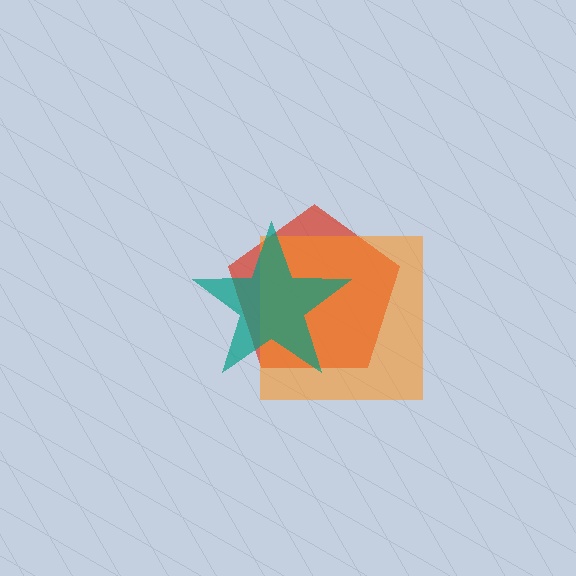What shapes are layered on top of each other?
The layered shapes are: a red pentagon, an orange square, a teal star.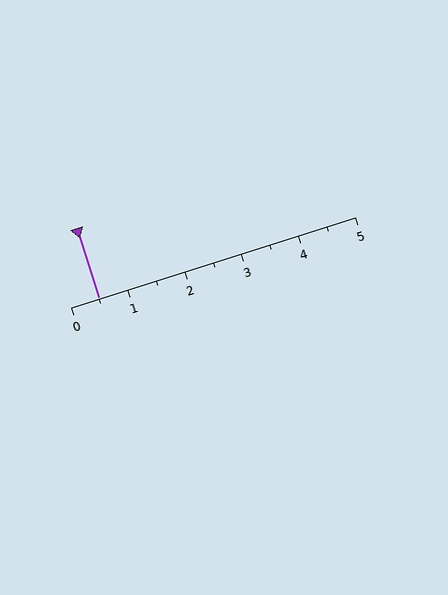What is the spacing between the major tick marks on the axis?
The major ticks are spaced 1 apart.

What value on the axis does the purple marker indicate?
The marker indicates approximately 0.5.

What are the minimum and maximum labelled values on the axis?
The axis runs from 0 to 5.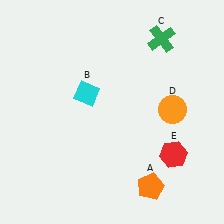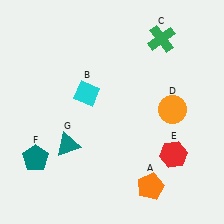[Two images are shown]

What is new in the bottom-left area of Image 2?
A teal triangle (G) was added in the bottom-left area of Image 2.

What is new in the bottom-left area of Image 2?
A teal pentagon (F) was added in the bottom-left area of Image 2.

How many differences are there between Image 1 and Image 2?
There are 2 differences between the two images.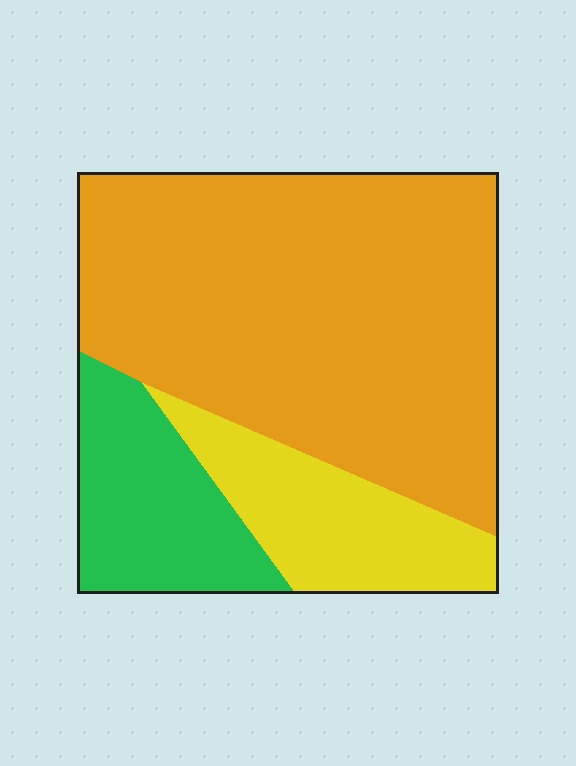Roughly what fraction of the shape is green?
Green takes up about one sixth (1/6) of the shape.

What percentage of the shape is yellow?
Yellow takes up about one sixth (1/6) of the shape.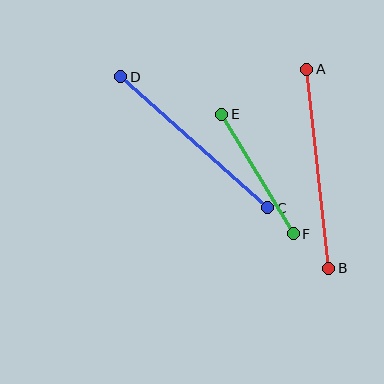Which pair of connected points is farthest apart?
Points A and B are farthest apart.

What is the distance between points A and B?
The distance is approximately 201 pixels.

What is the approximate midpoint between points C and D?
The midpoint is at approximately (194, 142) pixels.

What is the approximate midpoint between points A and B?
The midpoint is at approximately (318, 169) pixels.